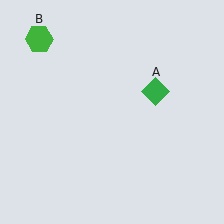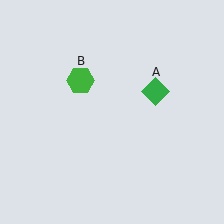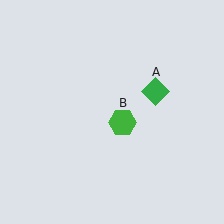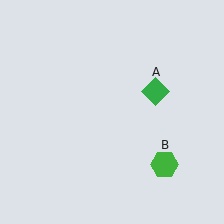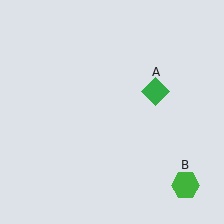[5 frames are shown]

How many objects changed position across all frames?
1 object changed position: green hexagon (object B).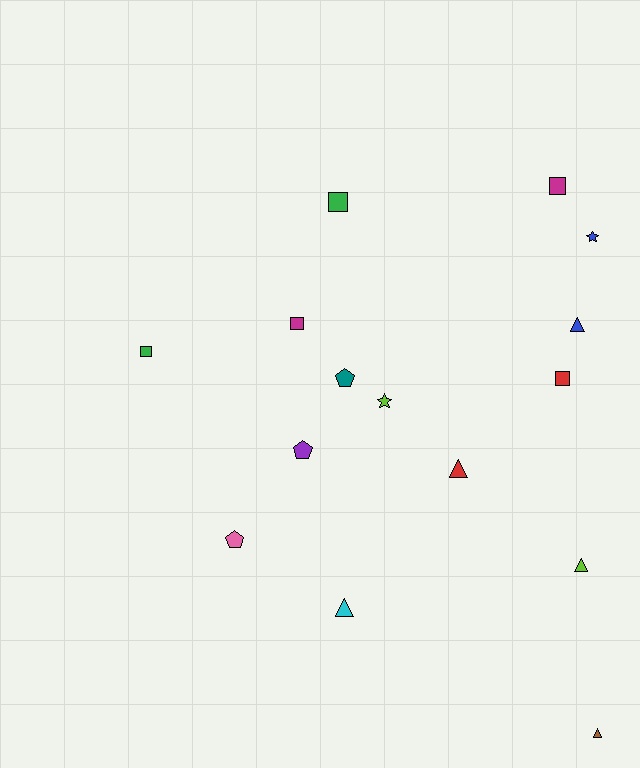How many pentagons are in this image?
There are 3 pentagons.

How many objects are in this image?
There are 15 objects.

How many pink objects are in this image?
There is 1 pink object.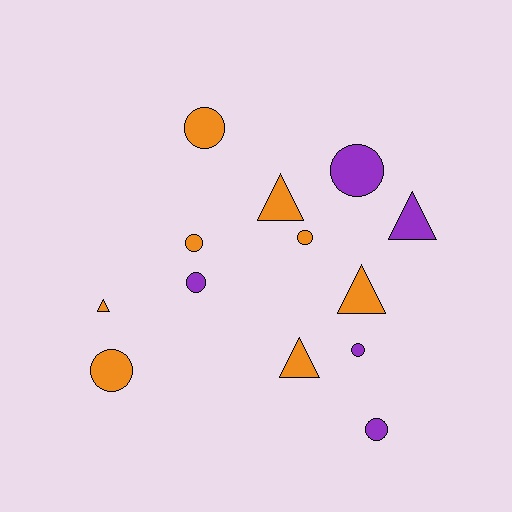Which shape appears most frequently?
Circle, with 8 objects.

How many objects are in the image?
There are 13 objects.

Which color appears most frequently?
Orange, with 8 objects.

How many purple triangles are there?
There is 1 purple triangle.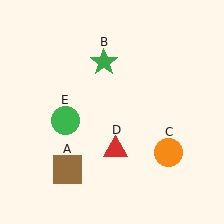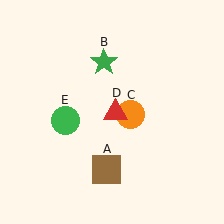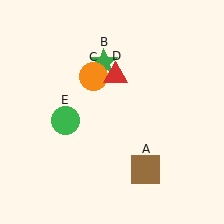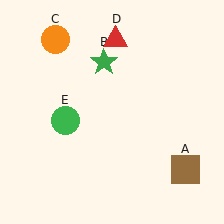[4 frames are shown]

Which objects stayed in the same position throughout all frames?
Green star (object B) and green circle (object E) remained stationary.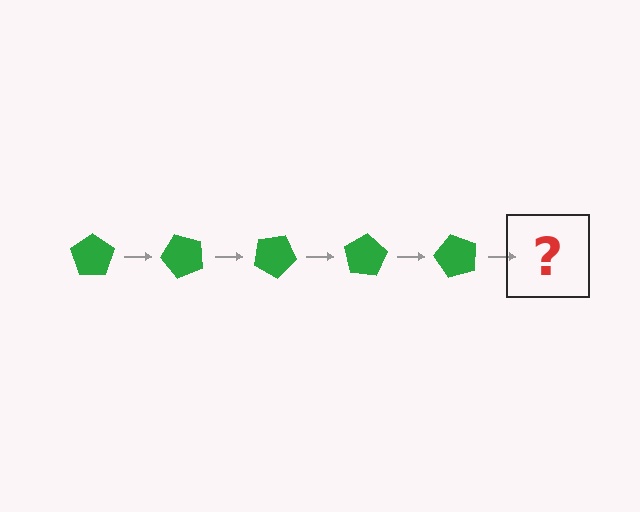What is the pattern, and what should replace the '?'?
The pattern is that the pentagon rotates 50 degrees each step. The '?' should be a green pentagon rotated 250 degrees.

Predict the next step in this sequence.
The next step is a green pentagon rotated 250 degrees.